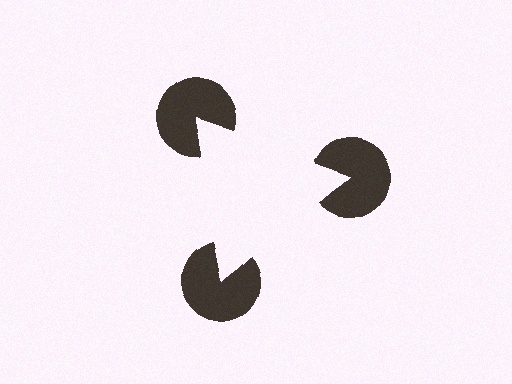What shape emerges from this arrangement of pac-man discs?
An illusory triangle — its edges are inferred from the aligned wedge cuts in the pac-man discs, not physically drawn.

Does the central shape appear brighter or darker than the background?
It typically appears slightly brighter than the background, even though no actual brightness change is drawn.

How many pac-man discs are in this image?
There are 3 — one at each vertex of the illusory triangle.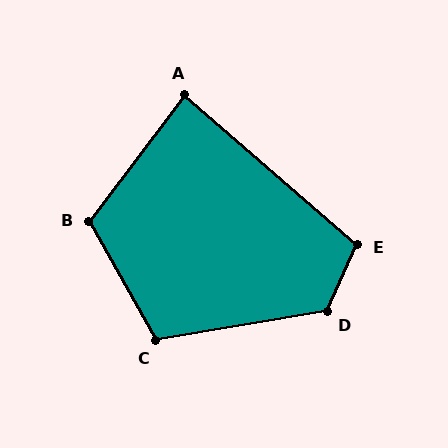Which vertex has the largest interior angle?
D, at approximately 124 degrees.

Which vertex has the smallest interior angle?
A, at approximately 86 degrees.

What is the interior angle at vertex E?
Approximately 106 degrees (obtuse).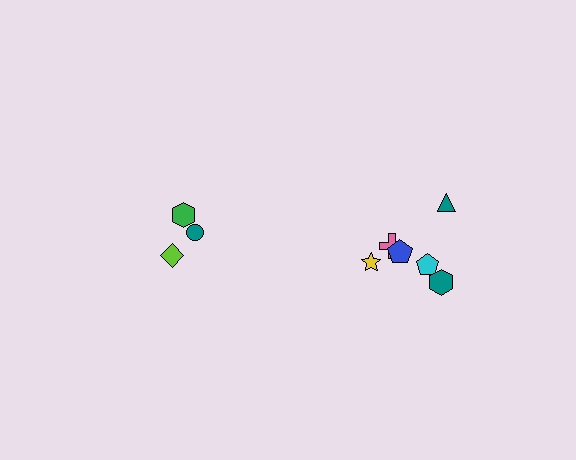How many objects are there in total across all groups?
There are 9 objects.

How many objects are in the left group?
There are 3 objects.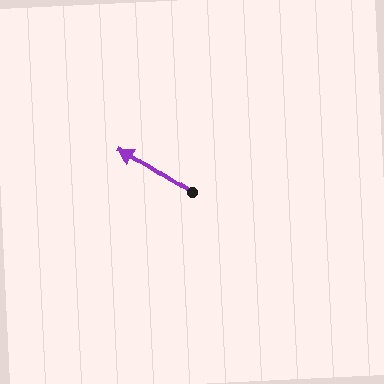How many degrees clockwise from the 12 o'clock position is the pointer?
Approximately 303 degrees.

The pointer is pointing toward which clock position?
Roughly 10 o'clock.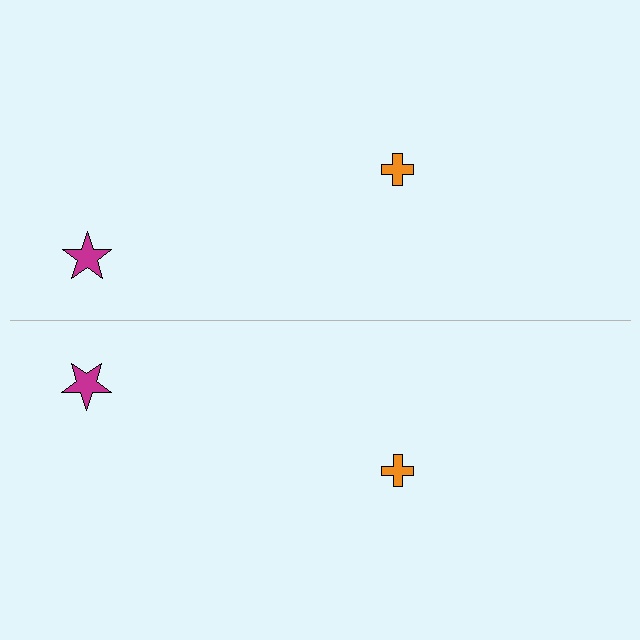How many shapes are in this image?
There are 4 shapes in this image.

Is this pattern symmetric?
Yes, this pattern has bilateral (reflection) symmetry.